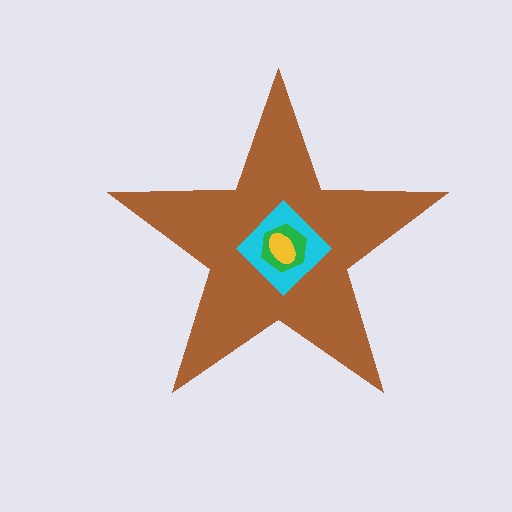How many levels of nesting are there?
4.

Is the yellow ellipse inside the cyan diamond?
Yes.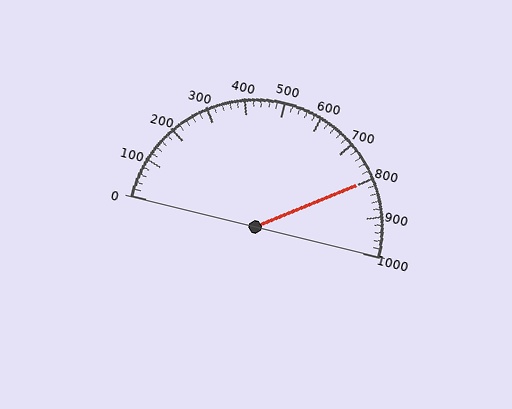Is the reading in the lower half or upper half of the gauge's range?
The reading is in the upper half of the range (0 to 1000).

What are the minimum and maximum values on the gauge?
The gauge ranges from 0 to 1000.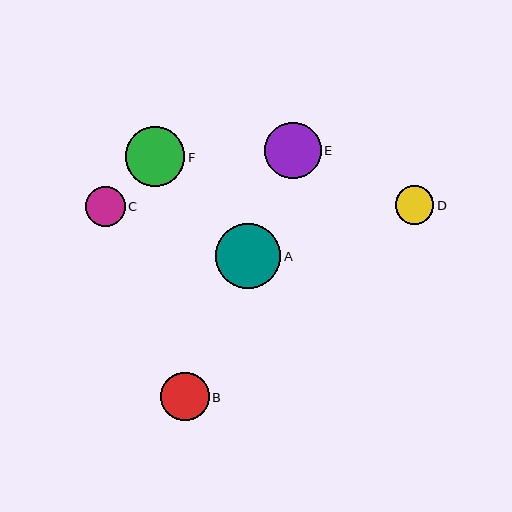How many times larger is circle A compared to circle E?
Circle A is approximately 1.2 times the size of circle E.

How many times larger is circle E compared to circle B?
Circle E is approximately 1.2 times the size of circle B.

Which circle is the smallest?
Circle D is the smallest with a size of approximately 39 pixels.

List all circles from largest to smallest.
From largest to smallest: A, F, E, B, C, D.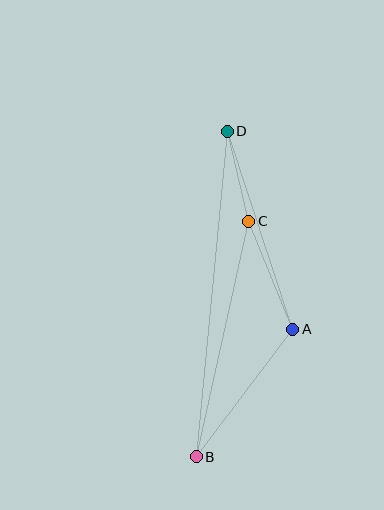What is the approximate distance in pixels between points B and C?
The distance between B and C is approximately 241 pixels.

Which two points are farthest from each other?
Points B and D are farthest from each other.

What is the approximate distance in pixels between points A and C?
The distance between A and C is approximately 116 pixels.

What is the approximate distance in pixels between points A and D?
The distance between A and D is approximately 208 pixels.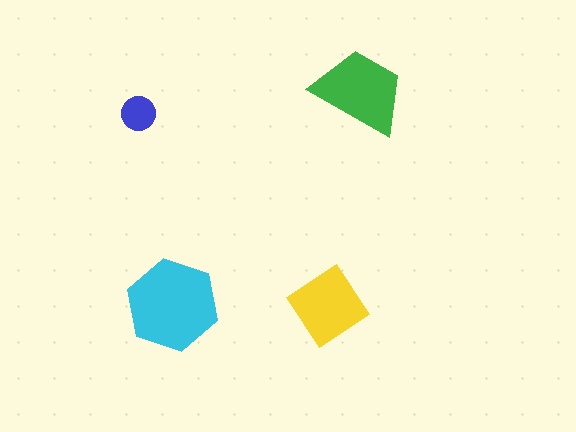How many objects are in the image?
There are 4 objects in the image.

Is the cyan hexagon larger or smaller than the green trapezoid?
Larger.